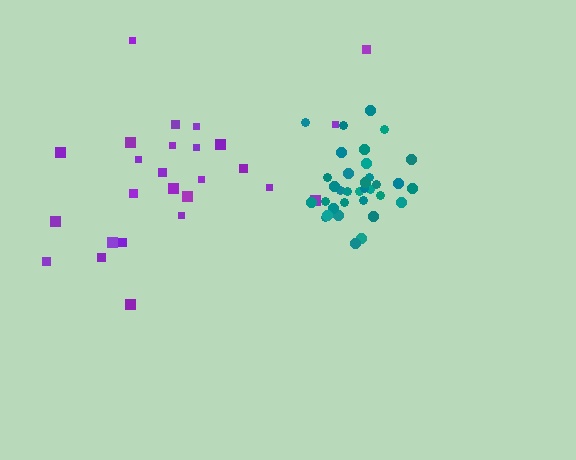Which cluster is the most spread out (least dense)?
Purple.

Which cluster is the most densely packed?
Teal.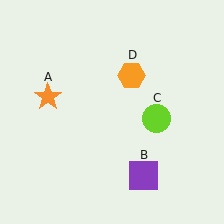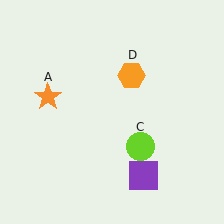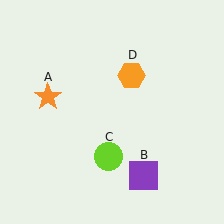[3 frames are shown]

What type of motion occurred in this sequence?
The lime circle (object C) rotated clockwise around the center of the scene.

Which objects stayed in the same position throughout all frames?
Orange star (object A) and purple square (object B) and orange hexagon (object D) remained stationary.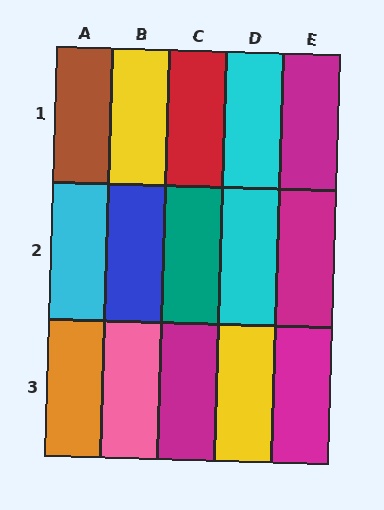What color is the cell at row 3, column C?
Magenta.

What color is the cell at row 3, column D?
Yellow.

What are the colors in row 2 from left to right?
Cyan, blue, teal, cyan, magenta.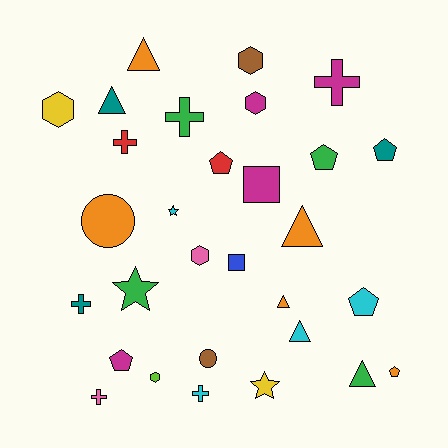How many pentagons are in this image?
There are 6 pentagons.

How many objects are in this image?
There are 30 objects.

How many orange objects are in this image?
There are 5 orange objects.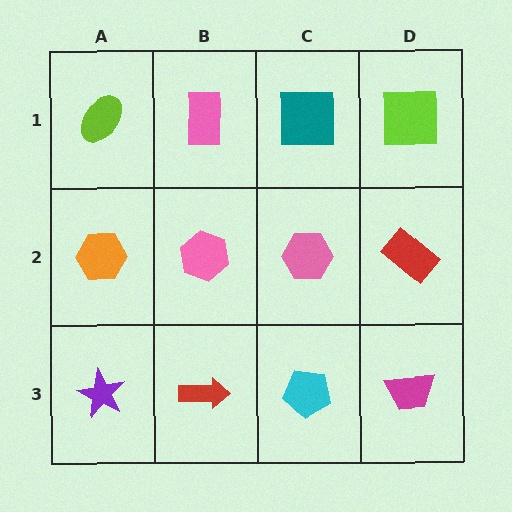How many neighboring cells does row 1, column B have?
3.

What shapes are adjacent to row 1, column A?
An orange hexagon (row 2, column A), a pink rectangle (row 1, column B).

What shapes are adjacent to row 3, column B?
A pink hexagon (row 2, column B), a purple star (row 3, column A), a cyan pentagon (row 3, column C).